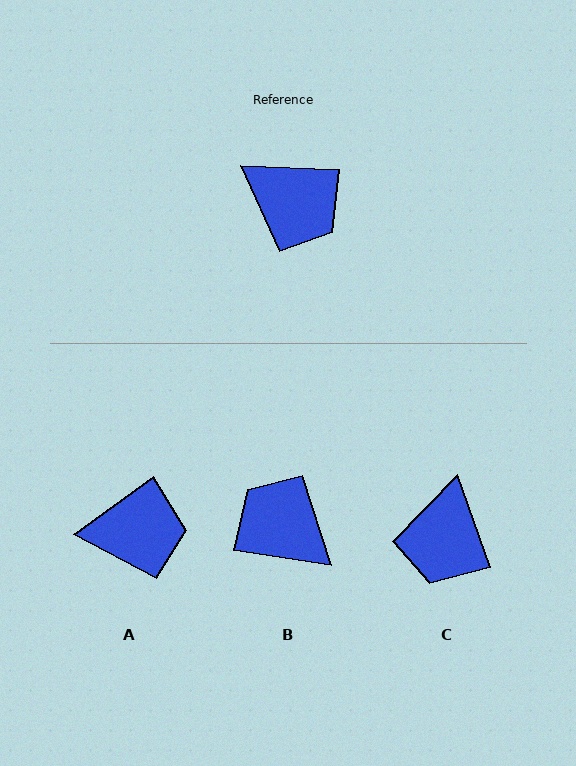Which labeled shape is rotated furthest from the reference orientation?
B, about 174 degrees away.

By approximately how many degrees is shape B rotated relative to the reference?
Approximately 174 degrees counter-clockwise.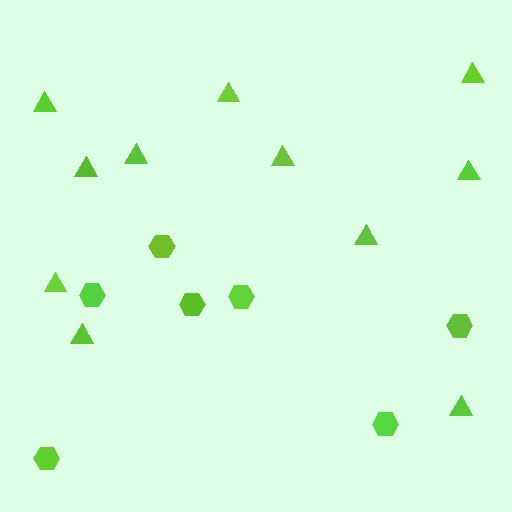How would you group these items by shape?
There are 2 groups: one group of hexagons (7) and one group of triangles (11).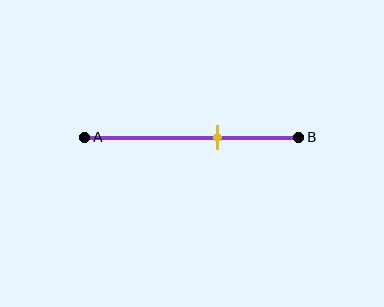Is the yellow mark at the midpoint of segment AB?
No, the mark is at about 65% from A, not at the 50% midpoint.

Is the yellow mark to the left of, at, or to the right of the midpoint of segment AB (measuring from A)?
The yellow mark is to the right of the midpoint of segment AB.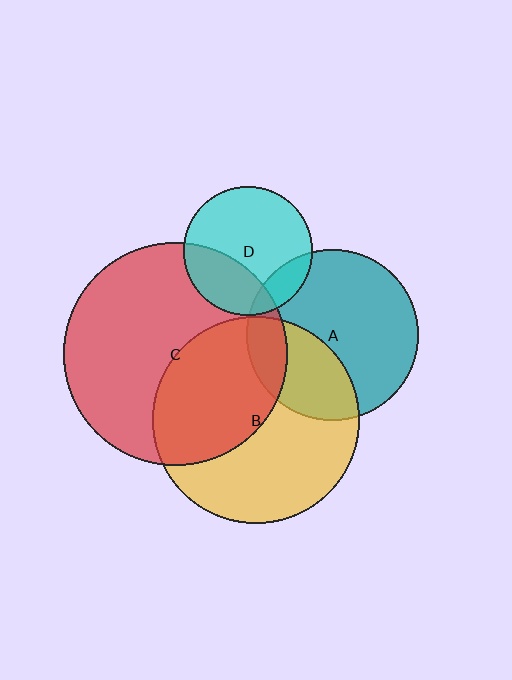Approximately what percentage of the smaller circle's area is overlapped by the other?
Approximately 15%.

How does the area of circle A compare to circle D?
Approximately 1.8 times.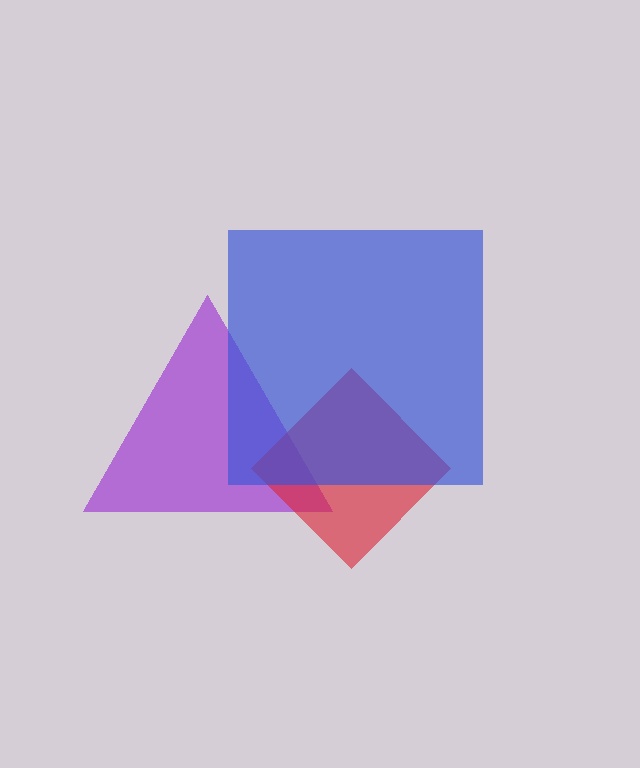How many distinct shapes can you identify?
There are 3 distinct shapes: a purple triangle, a red diamond, a blue square.